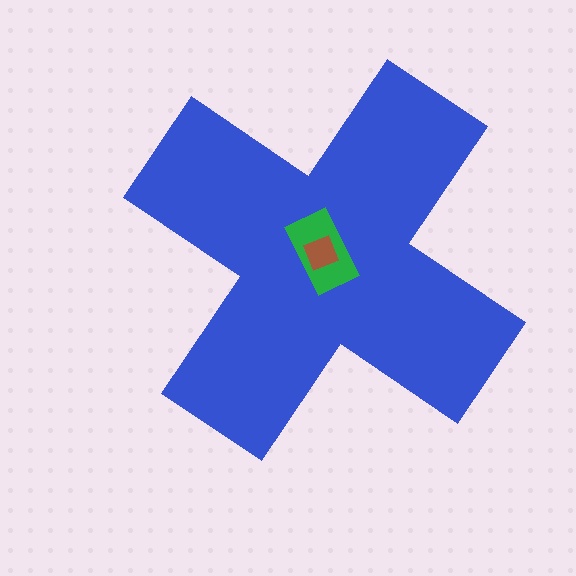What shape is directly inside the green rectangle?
The brown square.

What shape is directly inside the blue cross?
The green rectangle.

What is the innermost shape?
The brown square.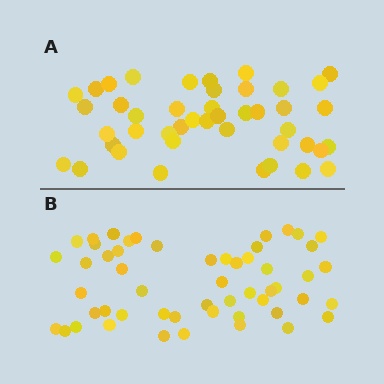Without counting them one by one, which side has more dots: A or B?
Region B (the bottom region) has more dots.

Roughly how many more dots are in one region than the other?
Region B has roughly 8 or so more dots than region A.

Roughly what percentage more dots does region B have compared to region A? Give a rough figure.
About 20% more.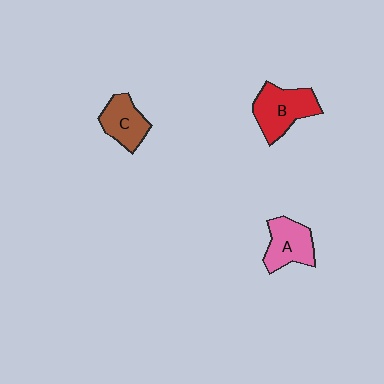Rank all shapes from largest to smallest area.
From largest to smallest: B (red), A (pink), C (brown).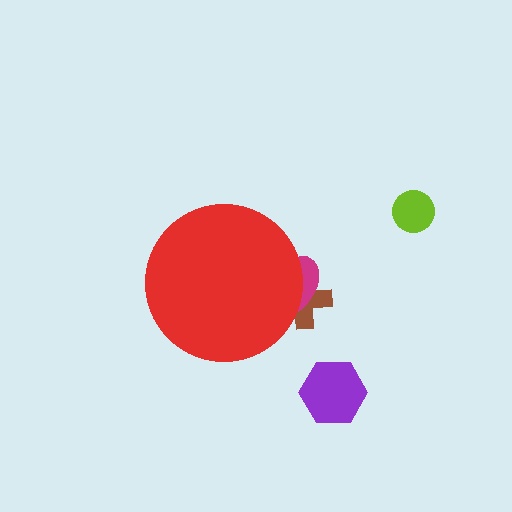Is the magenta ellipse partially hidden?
Yes, the magenta ellipse is partially hidden behind the red circle.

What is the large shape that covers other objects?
A red circle.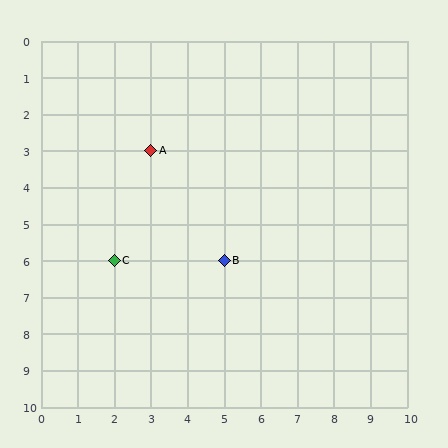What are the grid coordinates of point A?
Point A is at grid coordinates (3, 3).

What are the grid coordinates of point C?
Point C is at grid coordinates (2, 6).